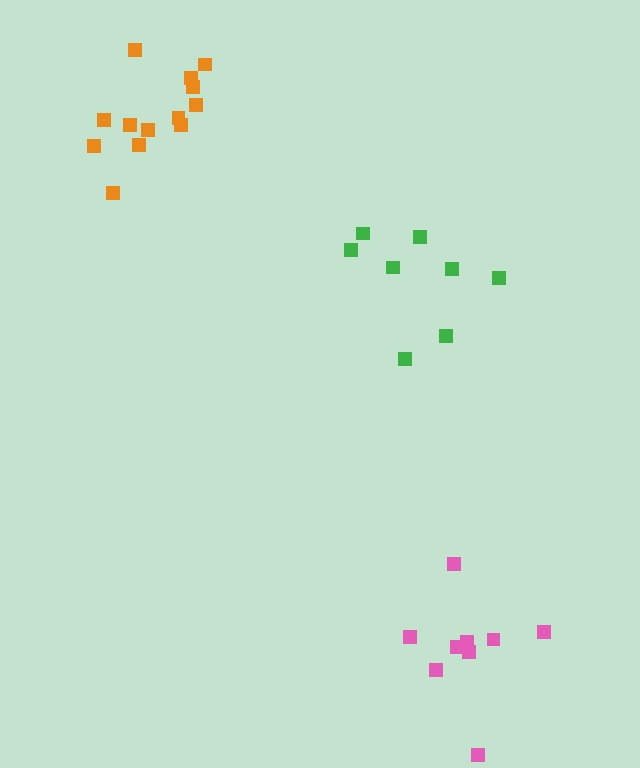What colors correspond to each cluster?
The clusters are colored: green, pink, orange.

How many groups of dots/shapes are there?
There are 3 groups.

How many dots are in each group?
Group 1: 8 dots, Group 2: 9 dots, Group 3: 13 dots (30 total).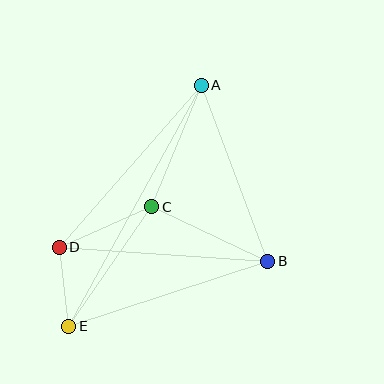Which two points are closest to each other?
Points D and E are closest to each other.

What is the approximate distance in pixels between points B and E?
The distance between B and E is approximately 209 pixels.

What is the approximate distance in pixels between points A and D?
The distance between A and D is approximately 215 pixels.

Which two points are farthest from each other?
Points A and E are farthest from each other.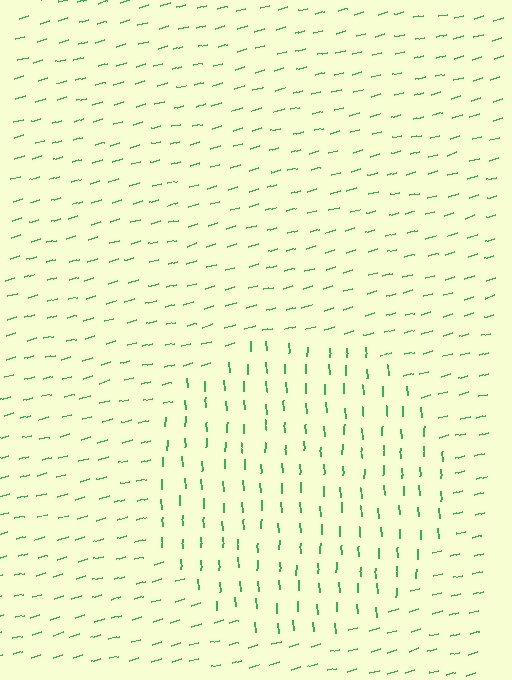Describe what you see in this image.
The image is filled with small green line segments. A circle region in the image has lines oriented differently from the surrounding lines, creating a visible texture boundary.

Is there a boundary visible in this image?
Yes, there is a texture boundary formed by a change in line orientation.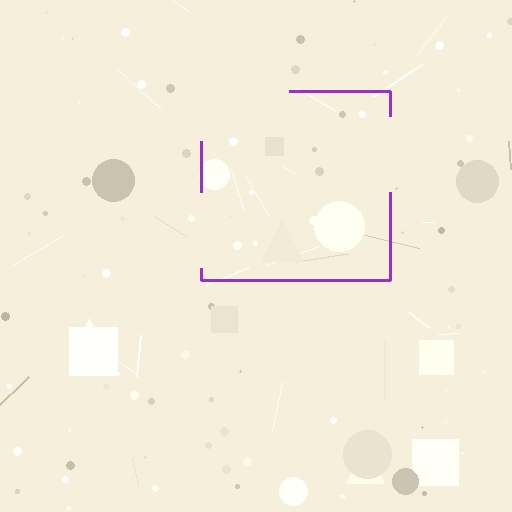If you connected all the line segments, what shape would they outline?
They would outline a square.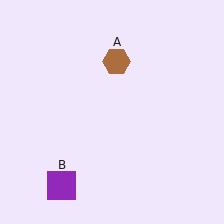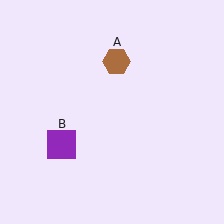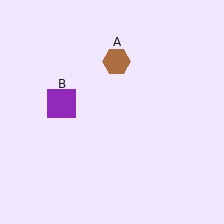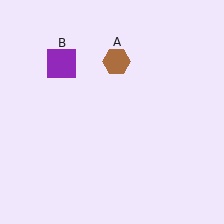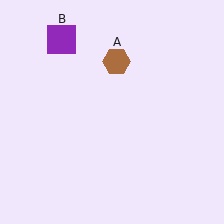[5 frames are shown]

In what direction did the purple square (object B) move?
The purple square (object B) moved up.